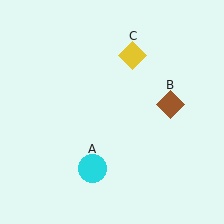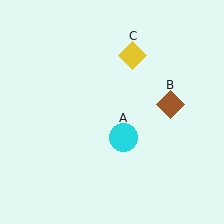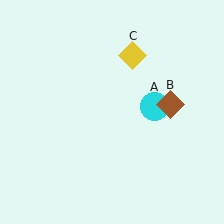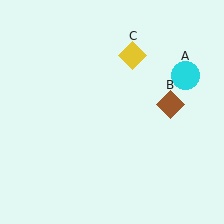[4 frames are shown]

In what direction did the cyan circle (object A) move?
The cyan circle (object A) moved up and to the right.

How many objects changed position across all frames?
1 object changed position: cyan circle (object A).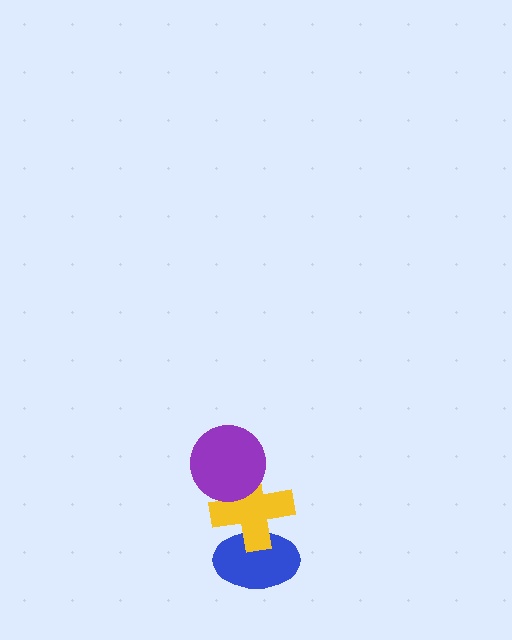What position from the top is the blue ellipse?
The blue ellipse is 3rd from the top.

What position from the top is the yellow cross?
The yellow cross is 2nd from the top.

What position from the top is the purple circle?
The purple circle is 1st from the top.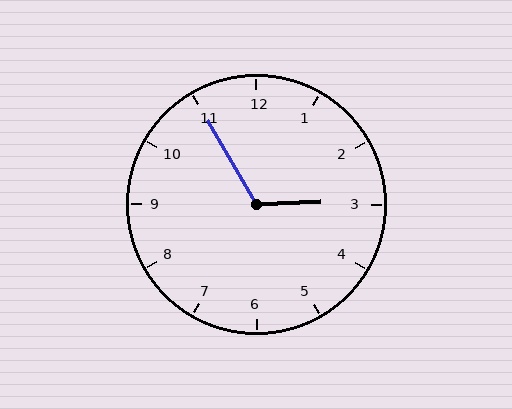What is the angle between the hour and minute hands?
Approximately 118 degrees.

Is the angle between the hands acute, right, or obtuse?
It is obtuse.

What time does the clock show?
2:55.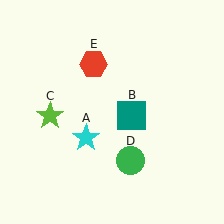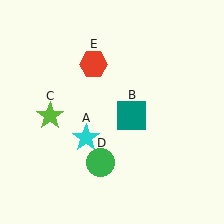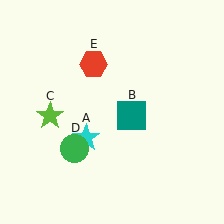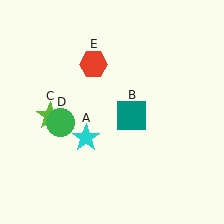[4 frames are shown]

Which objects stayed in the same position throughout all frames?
Cyan star (object A) and teal square (object B) and lime star (object C) and red hexagon (object E) remained stationary.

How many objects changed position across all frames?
1 object changed position: green circle (object D).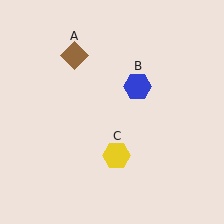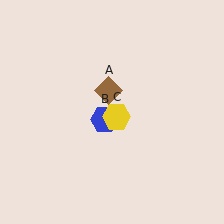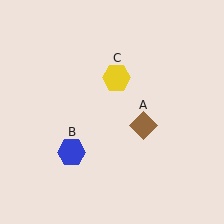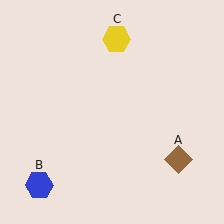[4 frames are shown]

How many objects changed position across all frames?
3 objects changed position: brown diamond (object A), blue hexagon (object B), yellow hexagon (object C).